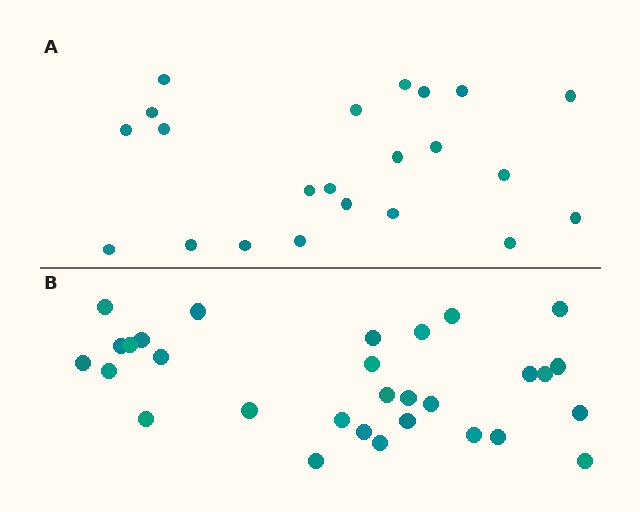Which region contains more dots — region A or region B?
Region B (the bottom region) has more dots.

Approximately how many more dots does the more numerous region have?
Region B has roughly 8 or so more dots than region A.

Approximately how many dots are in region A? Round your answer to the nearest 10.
About 20 dots. (The exact count is 22, which rounds to 20.)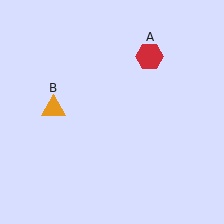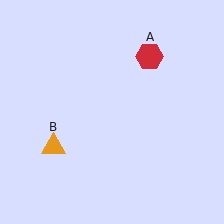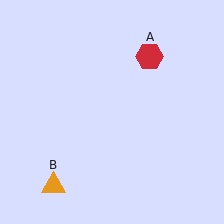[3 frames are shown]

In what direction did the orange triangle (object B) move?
The orange triangle (object B) moved down.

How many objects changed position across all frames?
1 object changed position: orange triangle (object B).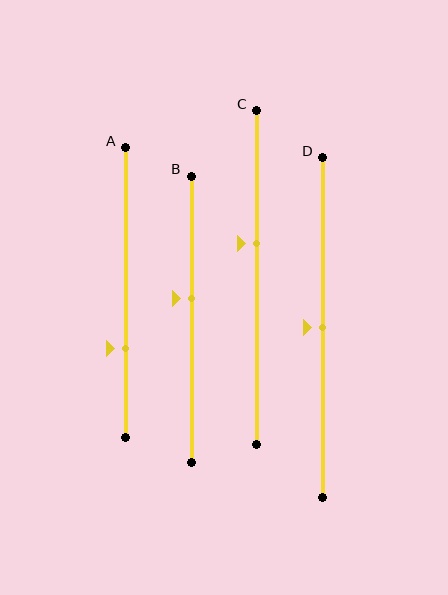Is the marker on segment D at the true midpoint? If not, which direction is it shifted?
Yes, the marker on segment D is at the true midpoint.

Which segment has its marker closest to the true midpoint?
Segment D has its marker closest to the true midpoint.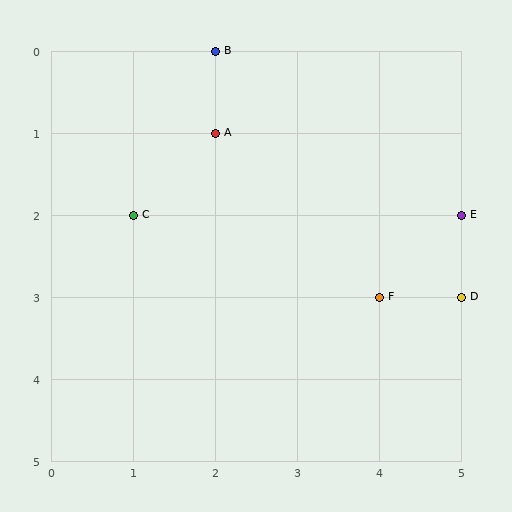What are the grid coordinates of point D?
Point D is at grid coordinates (5, 3).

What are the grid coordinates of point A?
Point A is at grid coordinates (2, 1).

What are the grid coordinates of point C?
Point C is at grid coordinates (1, 2).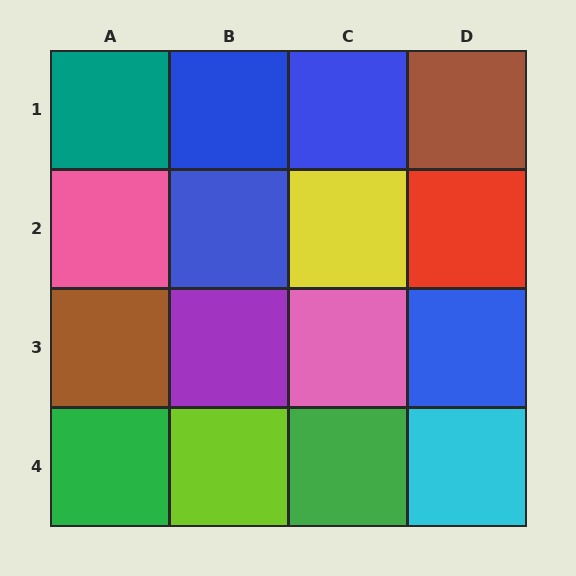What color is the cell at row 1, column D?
Brown.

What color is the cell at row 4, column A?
Green.